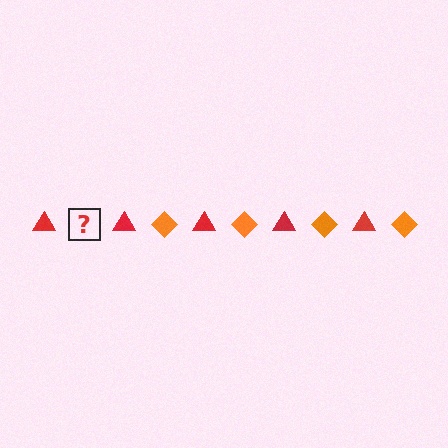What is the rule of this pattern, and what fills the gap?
The rule is that the pattern alternates between red triangle and orange diamond. The gap should be filled with an orange diamond.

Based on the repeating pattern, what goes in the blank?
The blank should be an orange diamond.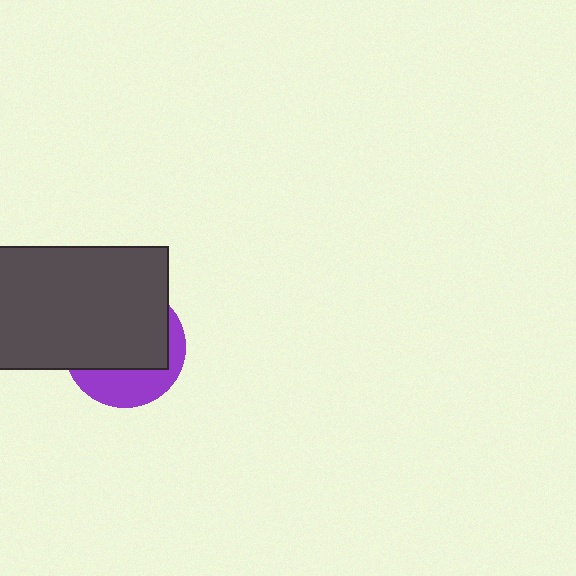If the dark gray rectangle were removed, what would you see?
You would see the complete purple circle.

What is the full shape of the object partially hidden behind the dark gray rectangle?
The partially hidden object is a purple circle.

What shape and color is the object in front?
The object in front is a dark gray rectangle.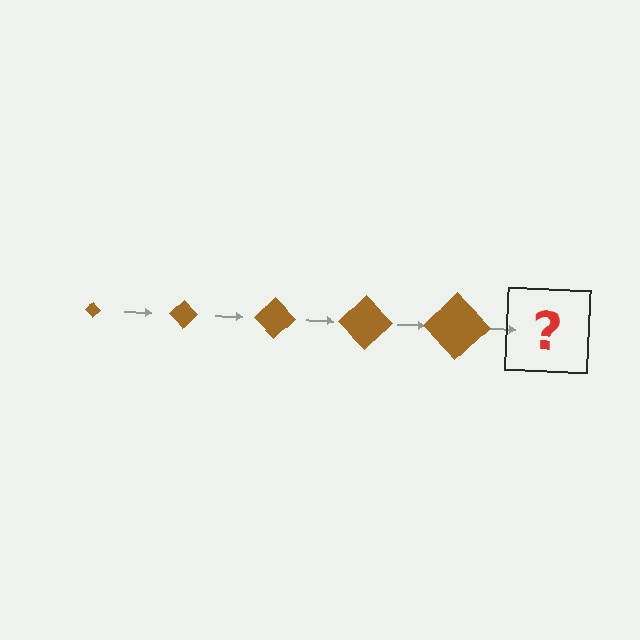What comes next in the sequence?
The next element should be a brown diamond, larger than the previous one.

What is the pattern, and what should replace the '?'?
The pattern is that the diamond gets progressively larger each step. The '?' should be a brown diamond, larger than the previous one.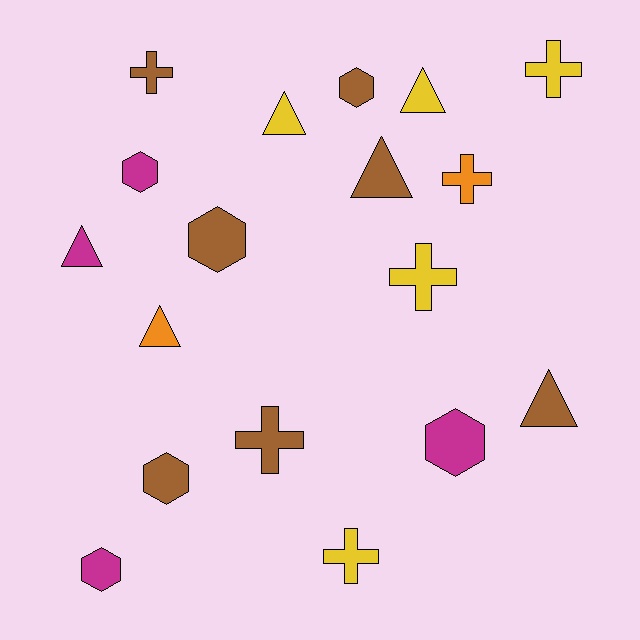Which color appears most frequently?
Brown, with 7 objects.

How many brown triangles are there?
There are 2 brown triangles.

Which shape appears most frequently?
Triangle, with 6 objects.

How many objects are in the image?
There are 18 objects.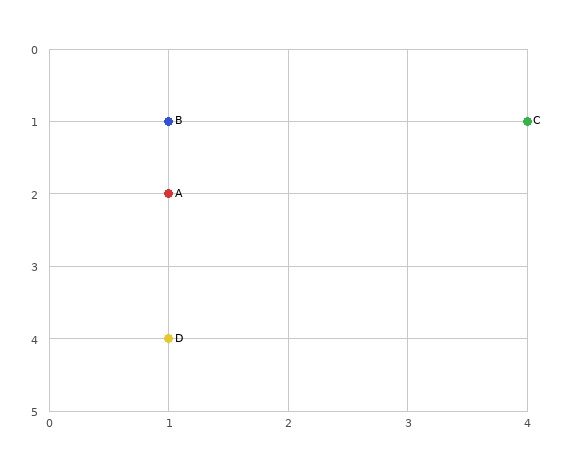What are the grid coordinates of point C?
Point C is at grid coordinates (4, 1).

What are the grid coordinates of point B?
Point B is at grid coordinates (1, 1).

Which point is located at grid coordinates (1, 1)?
Point B is at (1, 1).